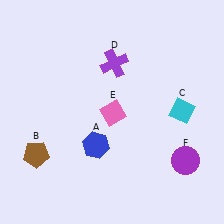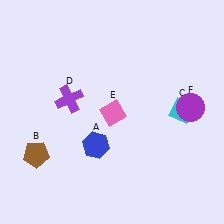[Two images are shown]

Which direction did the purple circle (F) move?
The purple circle (F) moved up.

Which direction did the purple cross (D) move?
The purple cross (D) moved left.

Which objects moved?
The objects that moved are: the purple cross (D), the purple circle (F).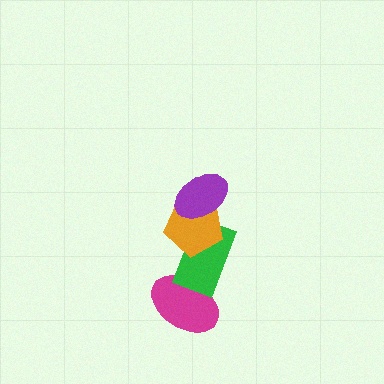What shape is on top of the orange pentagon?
The purple ellipse is on top of the orange pentagon.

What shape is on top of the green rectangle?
The orange pentagon is on top of the green rectangle.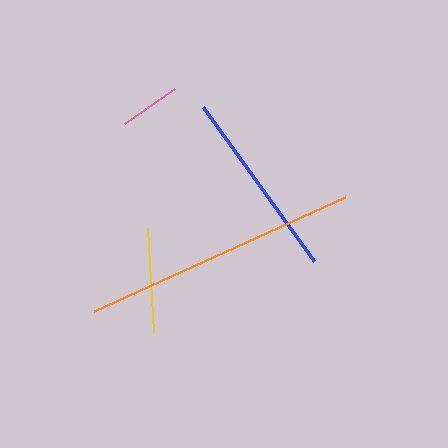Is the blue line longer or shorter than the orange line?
The orange line is longer than the blue line.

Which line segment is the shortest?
The pink line is the shortest at approximately 60 pixels.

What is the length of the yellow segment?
The yellow segment is approximately 104 pixels long.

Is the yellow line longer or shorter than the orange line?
The orange line is longer than the yellow line.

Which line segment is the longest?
The orange line is the longest at approximately 276 pixels.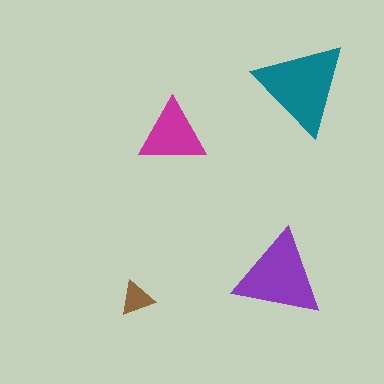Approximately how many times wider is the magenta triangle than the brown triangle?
About 2 times wider.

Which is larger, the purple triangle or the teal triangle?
The teal one.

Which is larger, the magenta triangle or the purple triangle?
The purple one.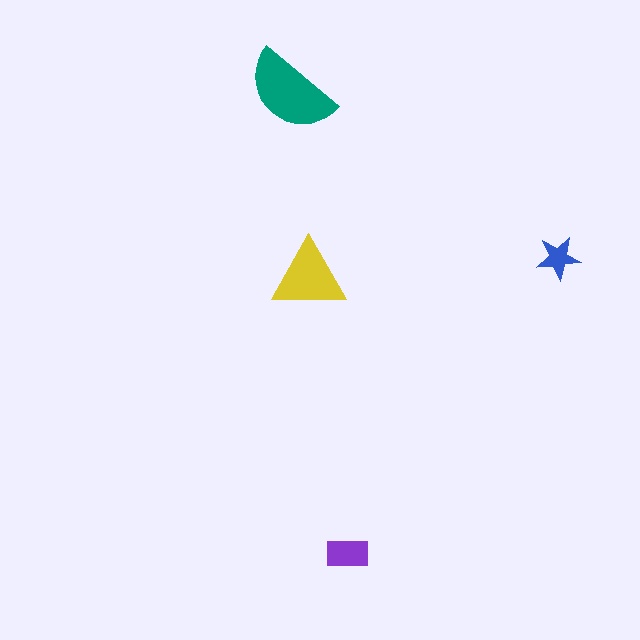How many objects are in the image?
There are 4 objects in the image.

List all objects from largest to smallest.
The teal semicircle, the yellow triangle, the purple rectangle, the blue star.